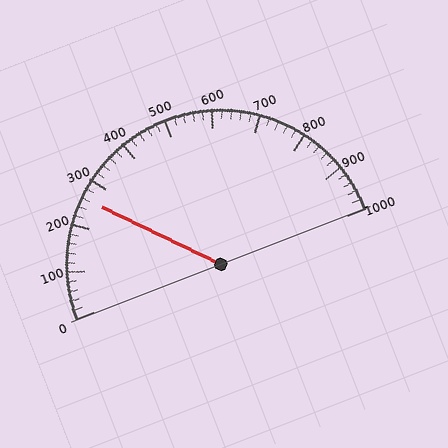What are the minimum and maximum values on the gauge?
The gauge ranges from 0 to 1000.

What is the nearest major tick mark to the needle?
The nearest major tick mark is 300.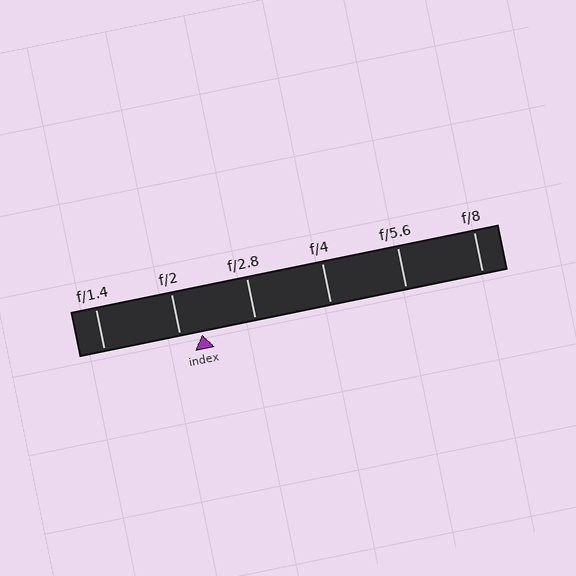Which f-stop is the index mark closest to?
The index mark is closest to f/2.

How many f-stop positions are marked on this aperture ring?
There are 6 f-stop positions marked.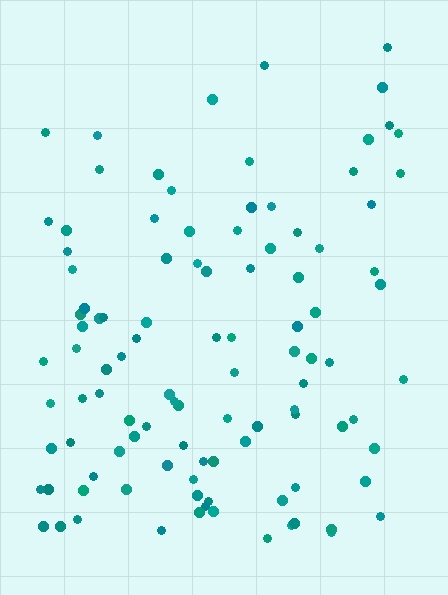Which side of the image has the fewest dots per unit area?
The top.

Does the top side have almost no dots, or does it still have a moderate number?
Still a moderate number, just noticeably fewer than the bottom.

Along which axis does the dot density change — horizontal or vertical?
Vertical.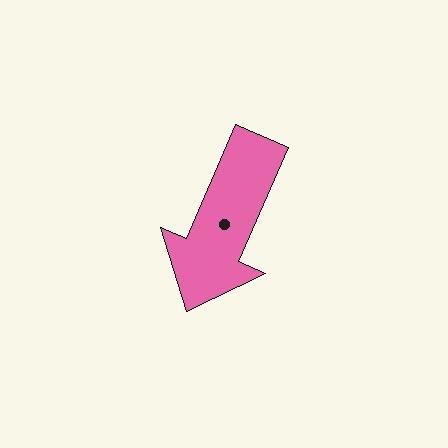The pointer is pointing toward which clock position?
Roughly 7 o'clock.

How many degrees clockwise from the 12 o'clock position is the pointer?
Approximately 203 degrees.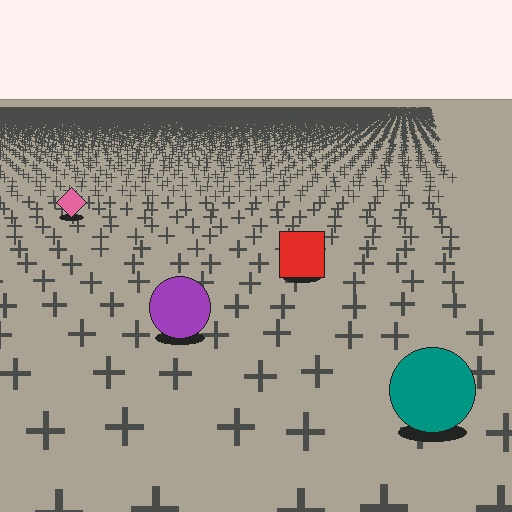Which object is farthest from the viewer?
The pink diamond is farthest from the viewer. It appears smaller and the ground texture around it is denser.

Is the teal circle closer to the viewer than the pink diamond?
Yes. The teal circle is closer — you can tell from the texture gradient: the ground texture is coarser near it.